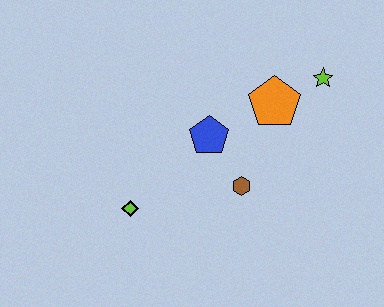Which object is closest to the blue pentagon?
The brown hexagon is closest to the blue pentagon.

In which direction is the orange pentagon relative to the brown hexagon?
The orange pentagon is above the brown hexagon.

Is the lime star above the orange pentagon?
Yes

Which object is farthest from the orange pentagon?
The lime diamond is farthest from the orange pentagon.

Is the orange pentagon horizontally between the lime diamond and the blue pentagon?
No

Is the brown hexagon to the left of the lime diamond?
No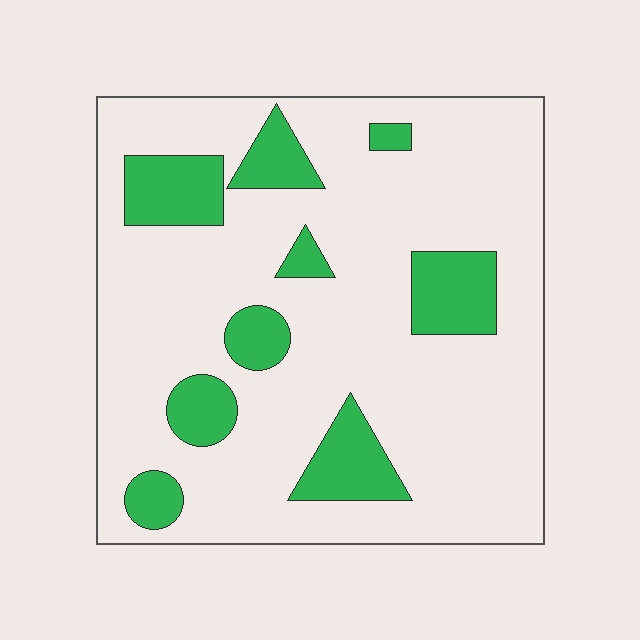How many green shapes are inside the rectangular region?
9.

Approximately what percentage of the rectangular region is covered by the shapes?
Approximately 20%.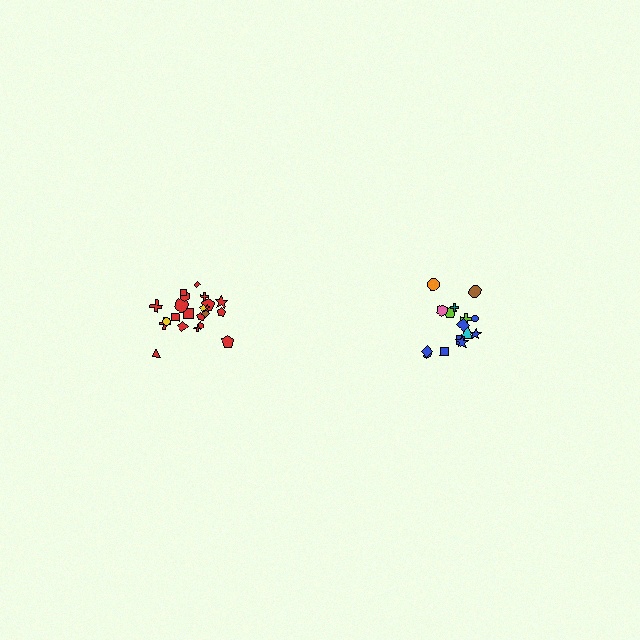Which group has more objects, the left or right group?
The left group.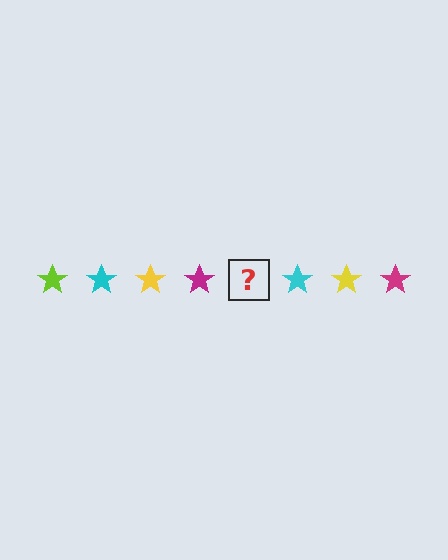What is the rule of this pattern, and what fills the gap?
The rule is that the pattern cycles through lime, cyan, yellow, magenta stars. The gap should be filled with a lime star.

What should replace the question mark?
The question mark should be replaced with a lime star.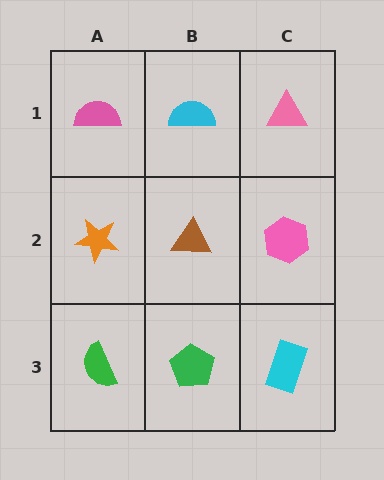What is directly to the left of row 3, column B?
A green semicircle.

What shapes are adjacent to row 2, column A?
A pink semicircle (row 1, column A), a green semicircle (row 3, column A), a brown triangle (row 2, column B).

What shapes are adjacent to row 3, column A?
An orange star (row 2, column A), a green pentagon (row 3, column B).